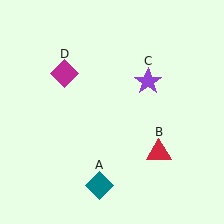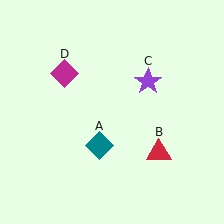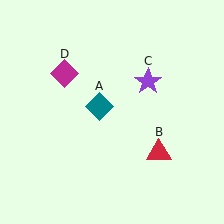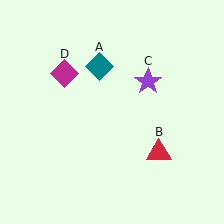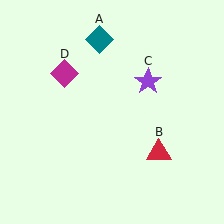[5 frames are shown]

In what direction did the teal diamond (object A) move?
The teal diamond (object A) moved up.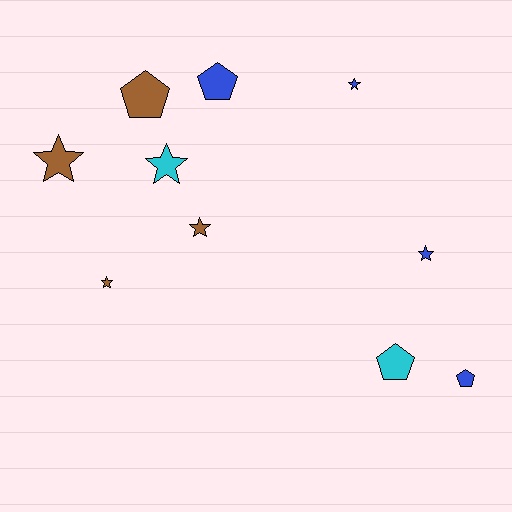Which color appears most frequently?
Blue, with 4 objects.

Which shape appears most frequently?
Star, with 6 objects.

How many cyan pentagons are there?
There is 1 cyan pentagon.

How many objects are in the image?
There are 10 objects.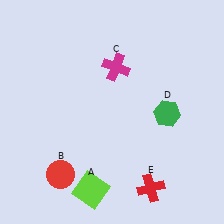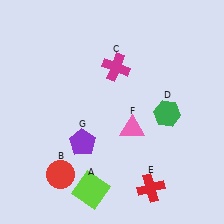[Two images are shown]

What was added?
A pink triangle (F), a purple pentagon (G) were added in Image 2.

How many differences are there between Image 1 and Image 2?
There are 2 differences between the two images.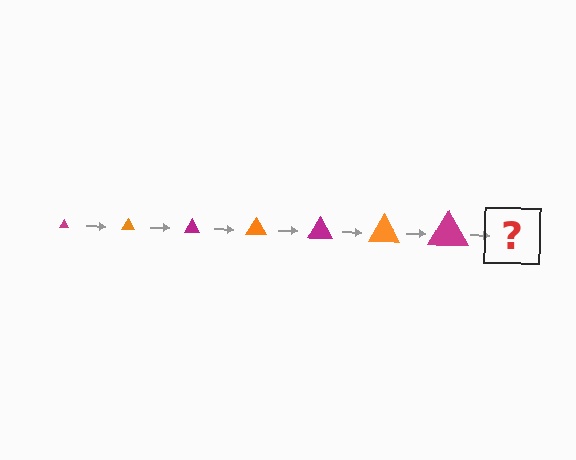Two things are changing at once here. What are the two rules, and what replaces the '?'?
The two rules are that the triangle grows larger each step and the color cycles through magenta and orange. The '?' should be an orange triangle, larger than the previous one.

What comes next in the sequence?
The next element should be an orange triangle, larger than the previous one.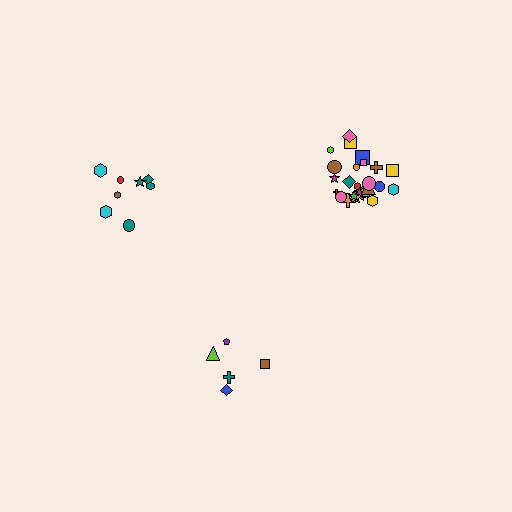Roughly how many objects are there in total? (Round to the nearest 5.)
Roughly 40 objects in total.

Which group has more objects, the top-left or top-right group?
The top-right group.